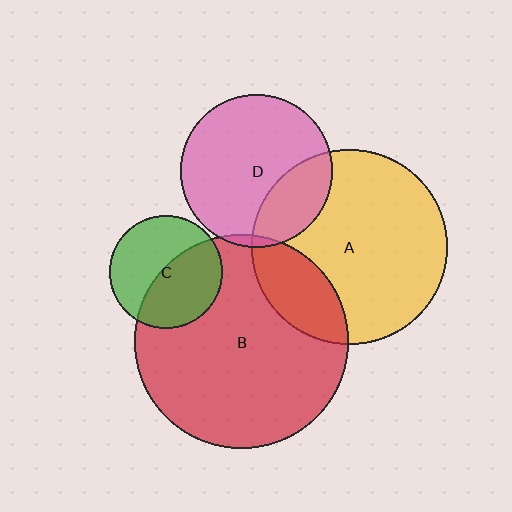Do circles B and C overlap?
Yes.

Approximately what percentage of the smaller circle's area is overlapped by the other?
Approximately 50%.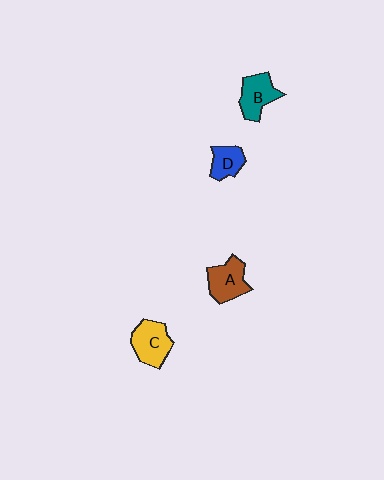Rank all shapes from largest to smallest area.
From largest to smallest: C (yellow), A (brown), B (teal), D (blue).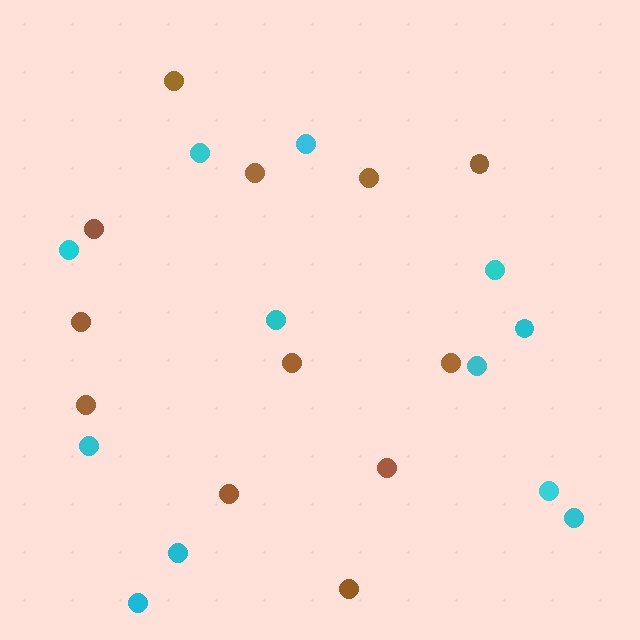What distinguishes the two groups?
There are 2 groups: one group of brown circles (12) and one group of cyan circles (12).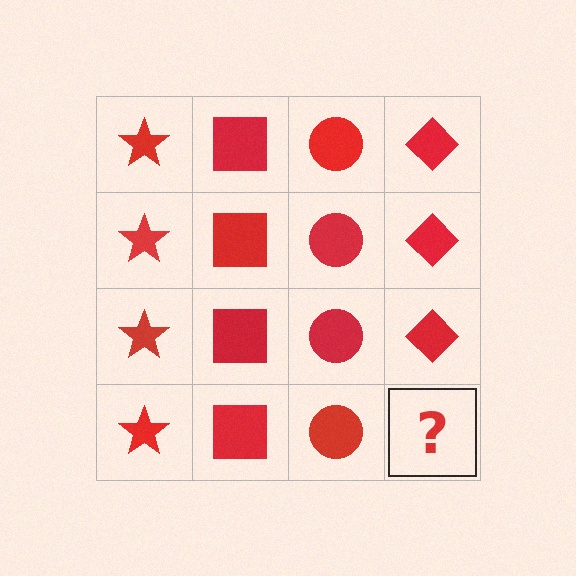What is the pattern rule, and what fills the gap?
The rule is that each column has a consistent shape. The gap should be filled with a red diamond.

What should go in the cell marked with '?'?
The missing cell should contain a red diamond.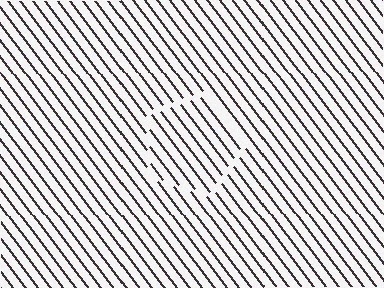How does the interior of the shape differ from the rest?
The interior of the shape contains the same grating, shifted by half a period — the contour is defined by the phase discontinuity where line-ends from the inner and outer gratings abut.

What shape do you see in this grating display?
An illusory pentagon. The interior of the shape contains the same grating, shifted by half a period — the contour is defined by the phase discontinuity where line-ends from the inner and outer gratings abut.